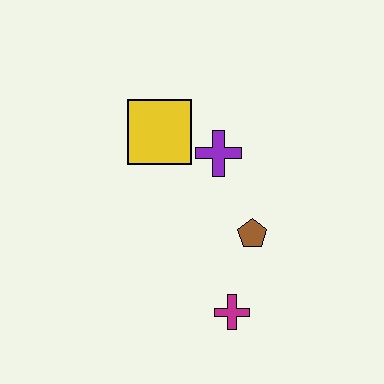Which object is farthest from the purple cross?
The magenta cross is farthest from the purple cross.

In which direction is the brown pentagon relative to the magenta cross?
The brown pentagon is above the magenta cross.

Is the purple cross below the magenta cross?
No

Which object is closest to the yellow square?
The purple cross is closest to the yellow square.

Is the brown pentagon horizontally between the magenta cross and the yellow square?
No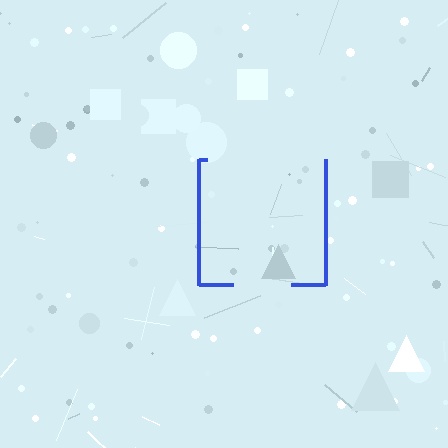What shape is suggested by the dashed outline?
The dashed outline suggests a square.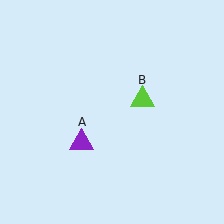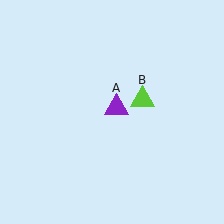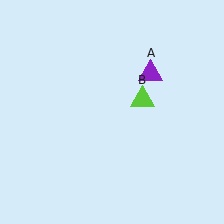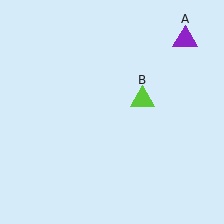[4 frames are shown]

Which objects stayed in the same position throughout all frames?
Lime triangle (object B) remained stationary.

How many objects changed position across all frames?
1 object changed position: purple triangle (object A).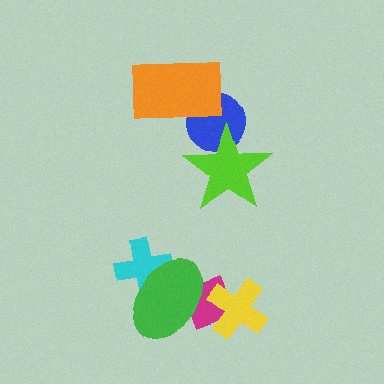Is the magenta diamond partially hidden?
Yes, it is partially covered by another shape.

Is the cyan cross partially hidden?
Yes, it is partially covered by another shape.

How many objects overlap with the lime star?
1 object overlaps with the lime star.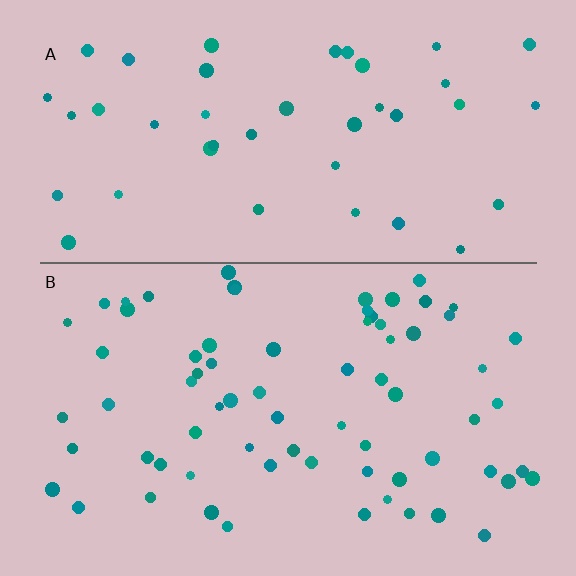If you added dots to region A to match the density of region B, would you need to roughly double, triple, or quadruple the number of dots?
Approximately double.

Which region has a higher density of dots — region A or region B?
B (the bottom).